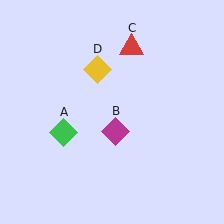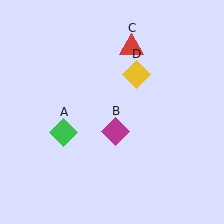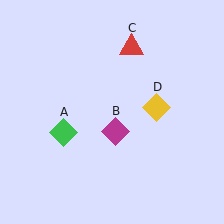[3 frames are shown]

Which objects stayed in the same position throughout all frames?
Green diamond (object A) and magenta diamond (object B) and red triangle (object C) remained stationary.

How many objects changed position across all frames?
1 object changed position: yellow diamond (object D).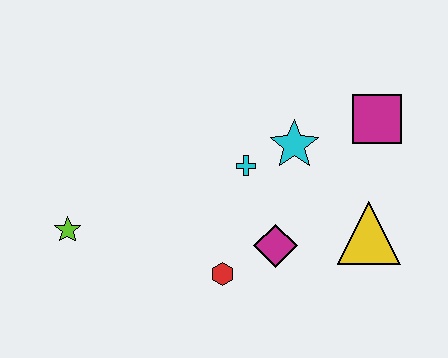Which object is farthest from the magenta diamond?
The lime star is farthest from the magenta diamond.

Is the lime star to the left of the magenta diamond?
Yes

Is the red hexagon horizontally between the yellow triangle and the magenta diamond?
No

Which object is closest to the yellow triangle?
The magenta diamond is closest to the yellow triangle.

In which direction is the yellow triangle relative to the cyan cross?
The yellow triangle is to the right of the cyan cross.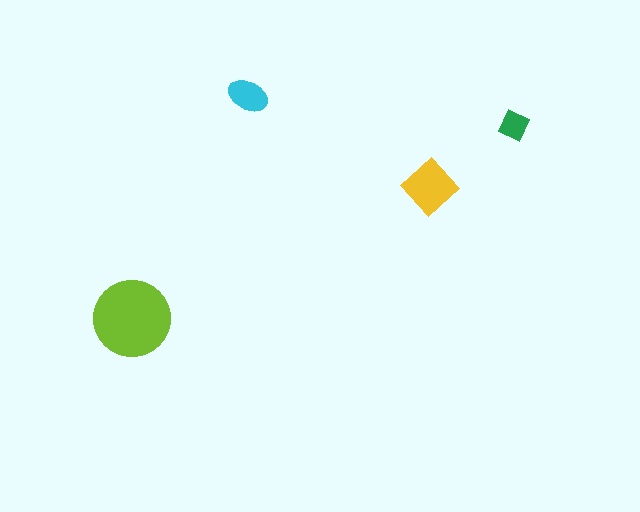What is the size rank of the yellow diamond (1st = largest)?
2nd.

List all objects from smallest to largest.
The green diamond, the cyan ellipse, the yellow diamond, the lime circle.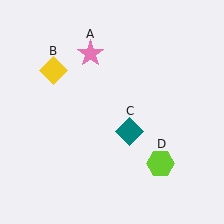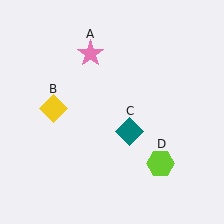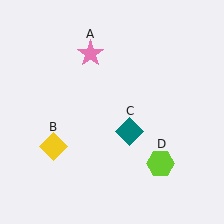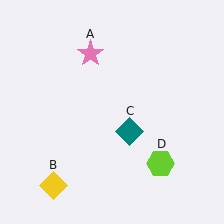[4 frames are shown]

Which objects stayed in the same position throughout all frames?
Pink star (object A) and teal diamond (object C) and lime hexagon (object D) remained stationary.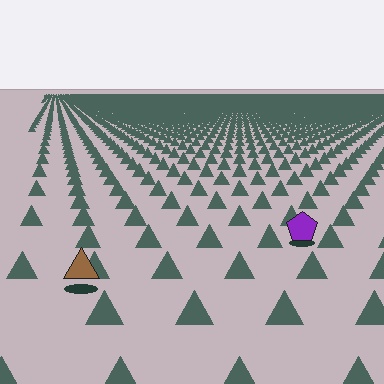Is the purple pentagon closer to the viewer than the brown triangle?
No. The brown triangle is closer — you can tell from the texture gradient: the ground texture is coarser near it.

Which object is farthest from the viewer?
The purple pentagon is farthest from the viewer. It appears smaller and the ground texture around it is denser.